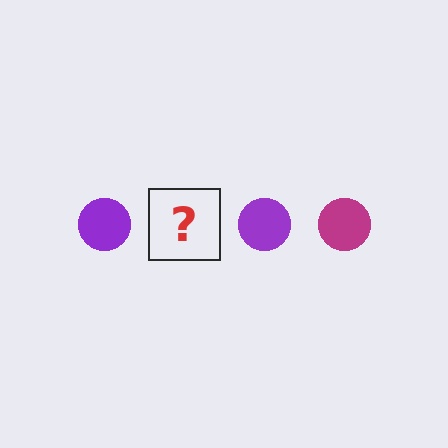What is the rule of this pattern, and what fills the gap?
The rule is that the pattern cycles through purple, magenta circles. The gap should be filled with a magenta circle.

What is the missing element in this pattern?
The missing element is a magenta circle.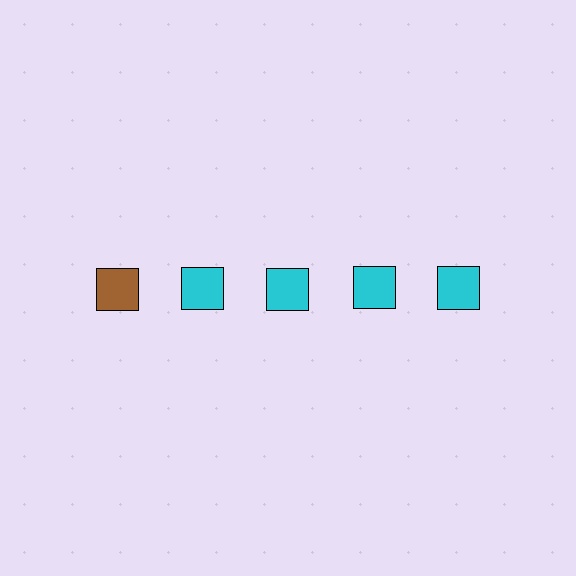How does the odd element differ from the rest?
It has a different color: brown instead of cyan.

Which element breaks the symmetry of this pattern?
The brown square in the top row, leftmost column breaks the symmetry. All other shapes are cyan squares.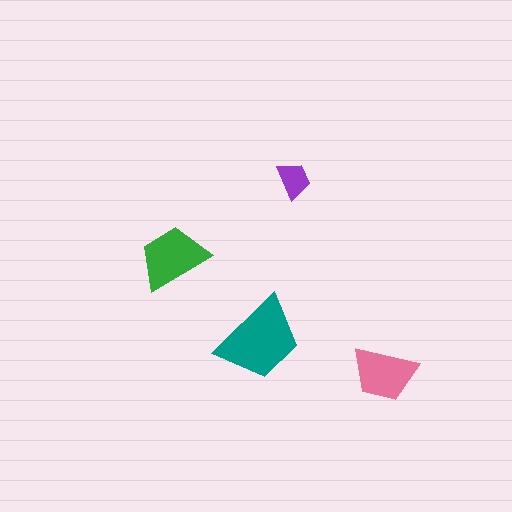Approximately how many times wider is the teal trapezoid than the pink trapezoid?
About 1.5 times wider.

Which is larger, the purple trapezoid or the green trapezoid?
The green one.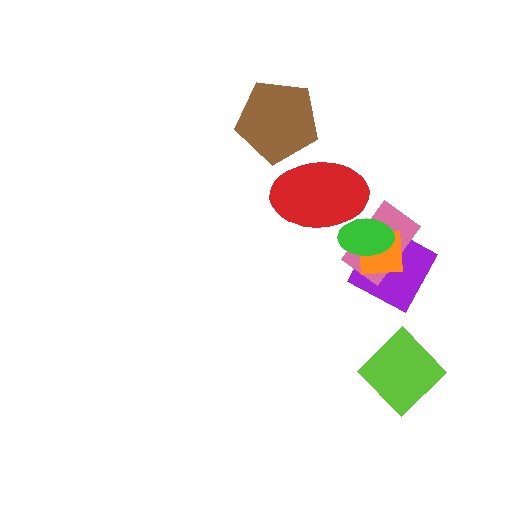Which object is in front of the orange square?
The green ellipse is in front of the orange square.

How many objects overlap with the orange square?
3 objects overlap with the orange square.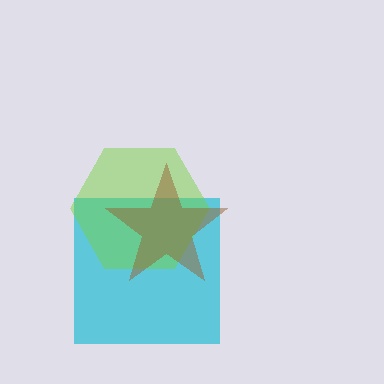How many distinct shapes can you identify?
There are 3 distinct shapes: a cyan square, a lime hexagon, a brown star.